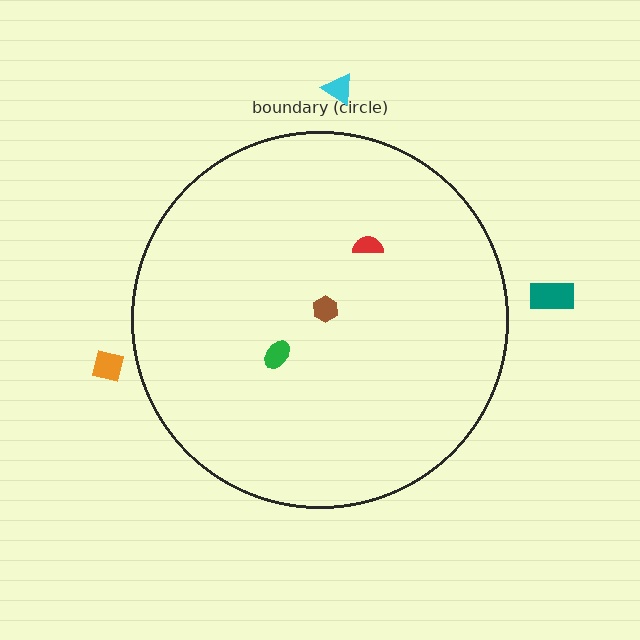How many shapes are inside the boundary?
3 inside, 3 outside.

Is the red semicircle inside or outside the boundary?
Inside.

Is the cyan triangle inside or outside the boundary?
Outside.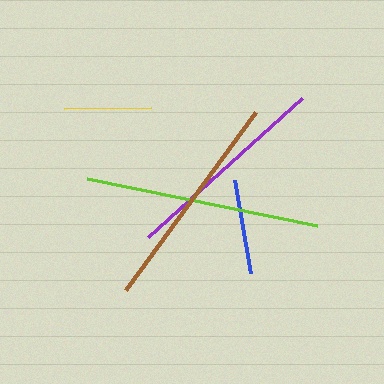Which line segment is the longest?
The lime line is the longest at approximately 235 pixels.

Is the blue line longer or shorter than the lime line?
The lime line is longer than the blue line.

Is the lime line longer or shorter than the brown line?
The lime line is longer than the brown line.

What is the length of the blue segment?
The blue segment is approximately 94 pixels long.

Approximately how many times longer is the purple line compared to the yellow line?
The purple line is approximately 2.4 times the length of the yellow line.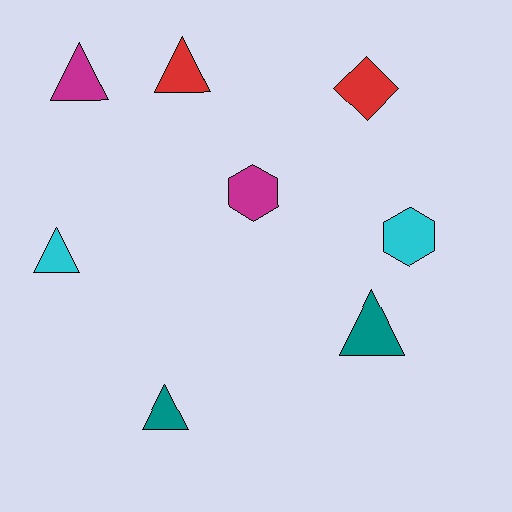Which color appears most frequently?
Teal, with 2 objects.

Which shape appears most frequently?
Triangle, with 5 objects.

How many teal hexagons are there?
There are no teal hexagons.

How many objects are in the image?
There are 8 objects.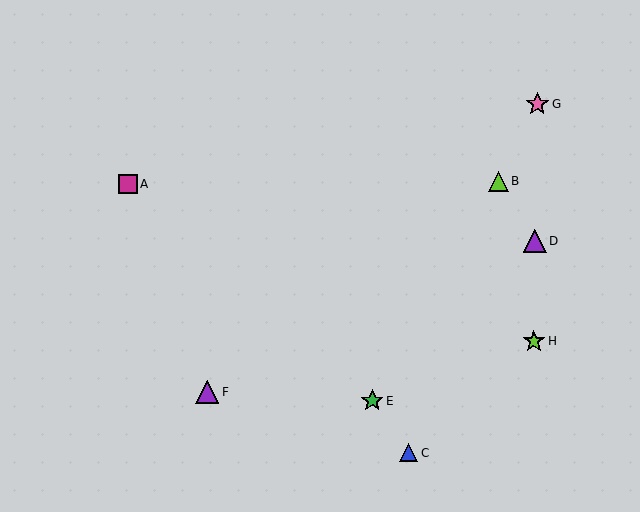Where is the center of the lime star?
The center of the lime star is at (534, 341).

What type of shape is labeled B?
Shape B is a lime triangle.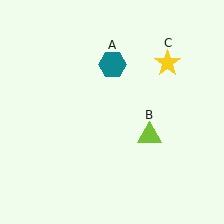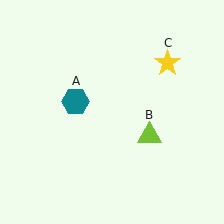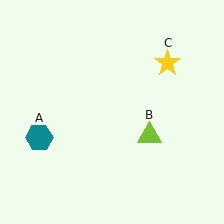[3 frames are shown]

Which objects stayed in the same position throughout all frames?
Lime triangle (object B) and yellow star (object C) remained stationary.